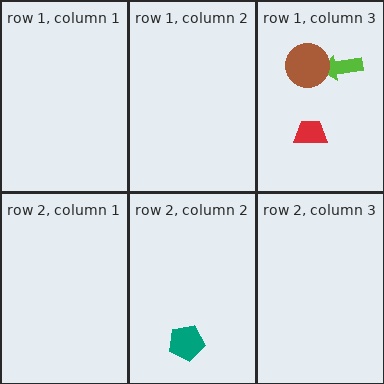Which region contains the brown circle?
The row 1, column 3 region.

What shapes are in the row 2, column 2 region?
The teal pentagon.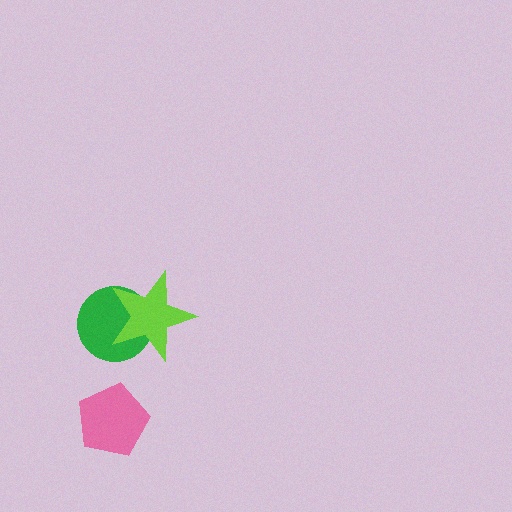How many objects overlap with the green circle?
1 object overlaps with the green circle.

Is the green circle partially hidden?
Yes, it is partially covered by another shape.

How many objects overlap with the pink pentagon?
0 objects overlap with the pink pentagon.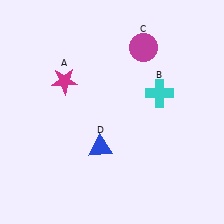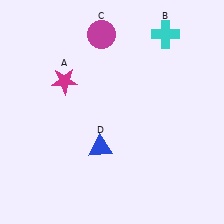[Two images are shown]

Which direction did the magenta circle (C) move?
The magenta circle (C) moved left.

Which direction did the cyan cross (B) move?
The cyan cross (B) moved up.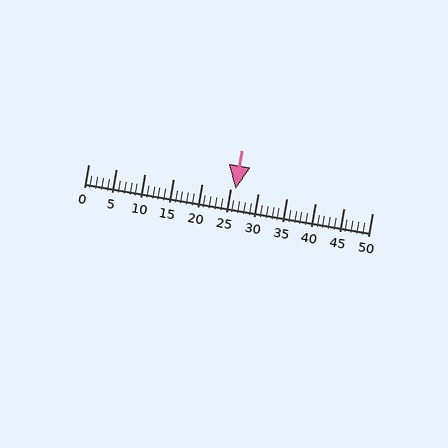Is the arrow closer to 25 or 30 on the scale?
The arrow is closer to 25.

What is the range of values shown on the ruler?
The ruler shows values from 0 to 50.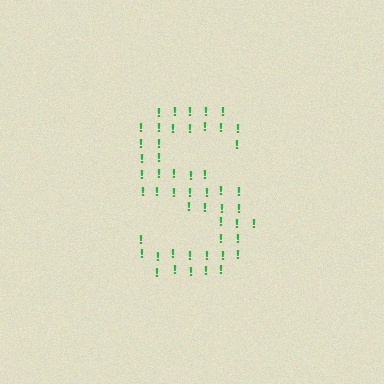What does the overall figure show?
The overall figure shows the letter S.